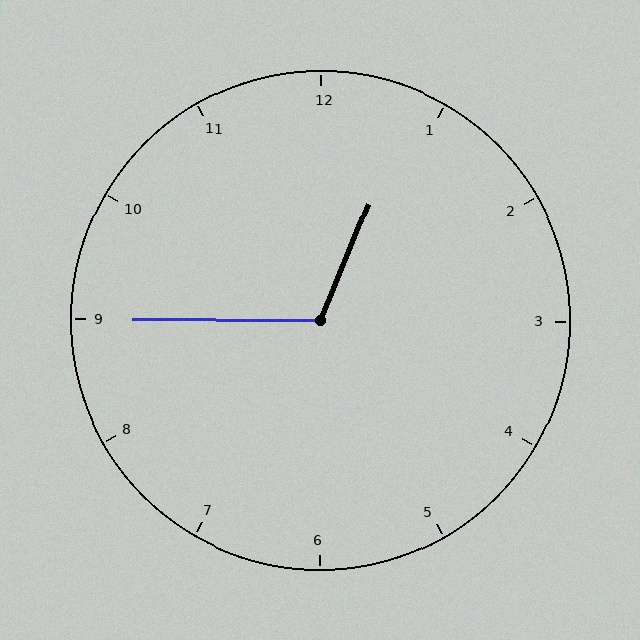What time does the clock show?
12:45.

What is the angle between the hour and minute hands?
Approximately 112 degrees.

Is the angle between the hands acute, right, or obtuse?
It is obtuse.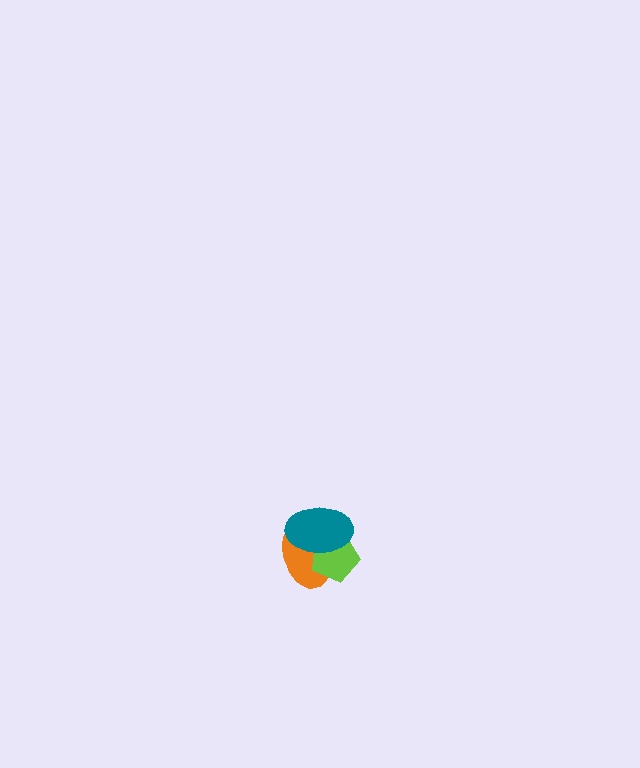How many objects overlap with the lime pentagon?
2 objects overlap with the lime pentagon.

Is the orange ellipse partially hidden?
Yes, it is partially covered by another shape.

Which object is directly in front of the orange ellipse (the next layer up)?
The lime pentagon is directly in front of the orange ellipse.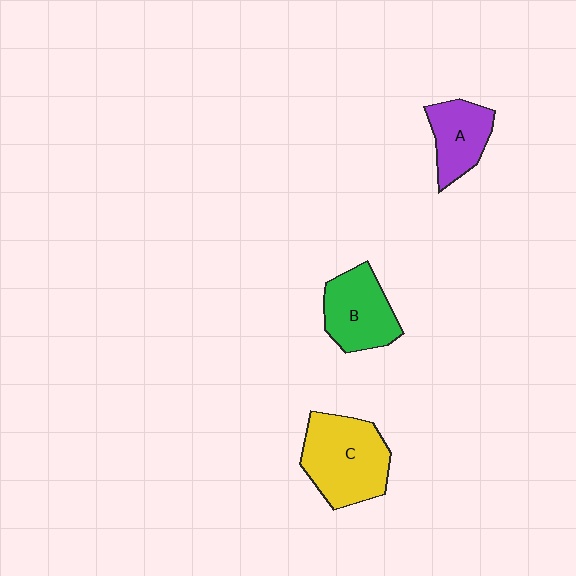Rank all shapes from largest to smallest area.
From largest to smallest: C (yellow), B (green), A (purple).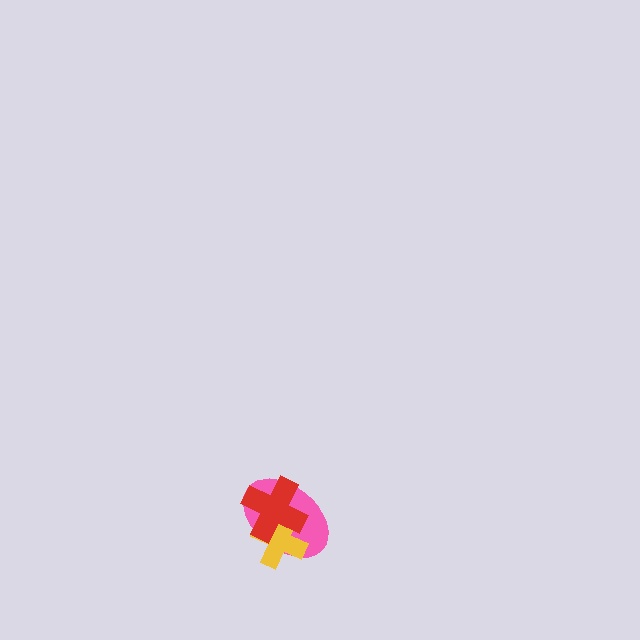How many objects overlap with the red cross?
2 objects overlap with the red cross.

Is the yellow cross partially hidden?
Yes, it is partially covered by another shape.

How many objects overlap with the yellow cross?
2 objects overlap with the yellow cross.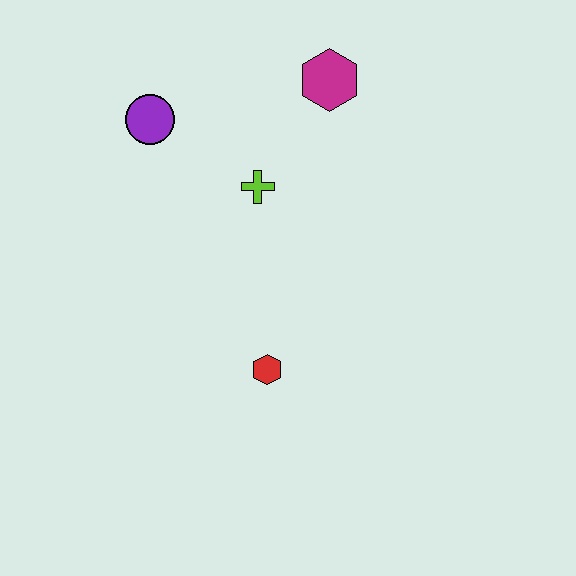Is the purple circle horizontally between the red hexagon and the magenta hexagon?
No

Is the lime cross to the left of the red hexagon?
Yes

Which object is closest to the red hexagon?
The lime cross is closest to the red hexagon.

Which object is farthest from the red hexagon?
The magenta hexagon is farthest from the red hexagon.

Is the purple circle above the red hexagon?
Yes